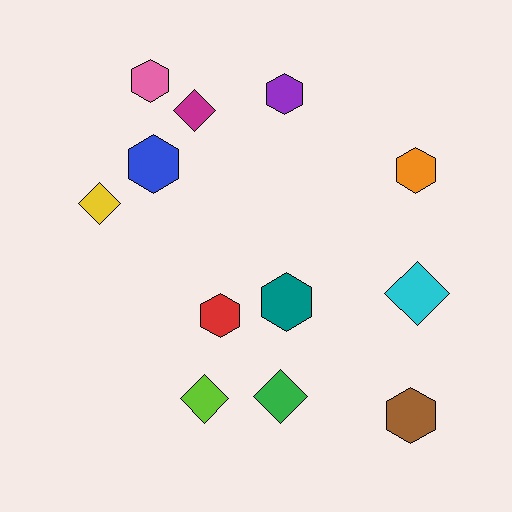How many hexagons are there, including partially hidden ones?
There are 7 hexagons.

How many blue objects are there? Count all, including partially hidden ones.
There is 1 blue object.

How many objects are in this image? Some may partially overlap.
There are 12 objects.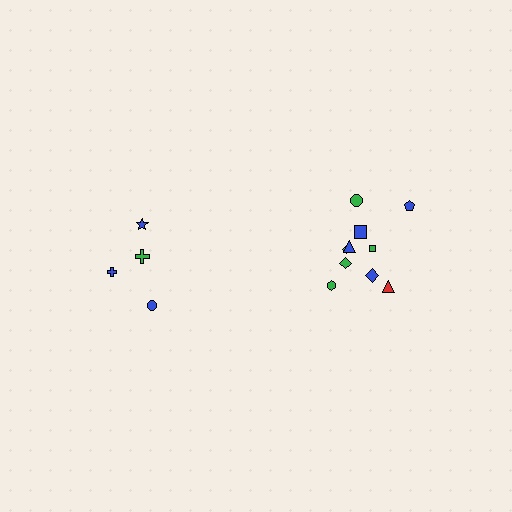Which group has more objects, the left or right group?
The right group.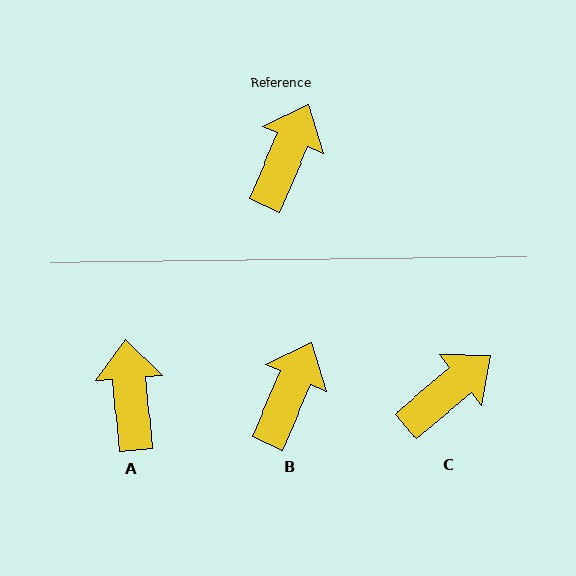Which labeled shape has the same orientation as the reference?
B.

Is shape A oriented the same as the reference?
No, it is off by about 29 degrees.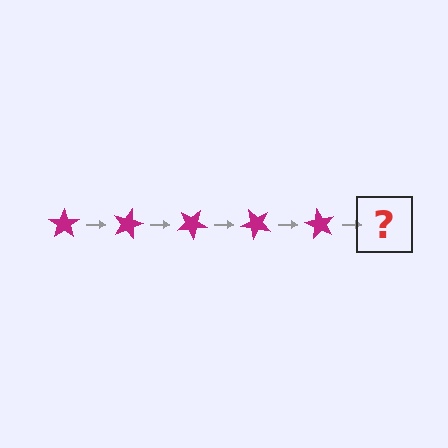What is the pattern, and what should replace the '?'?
The pattern is that the star rotates 15 degrees each step. The '?' should be a magenta star rotated 75 degrees.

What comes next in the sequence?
The next element should be a magenta star rotated 75 degrees.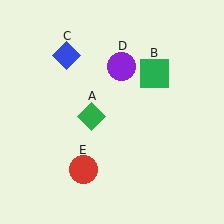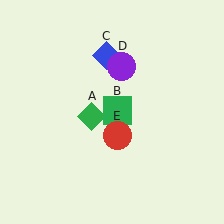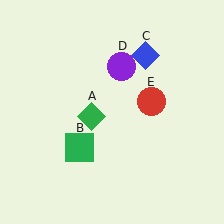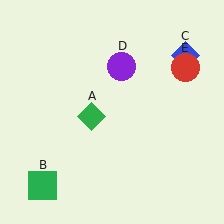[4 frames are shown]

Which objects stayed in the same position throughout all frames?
Green diamond (object A) and purple circle (object D) remained stationary.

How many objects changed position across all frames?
3 objects changed position: green square (object B), blue diamond (object C), red circle (object E).